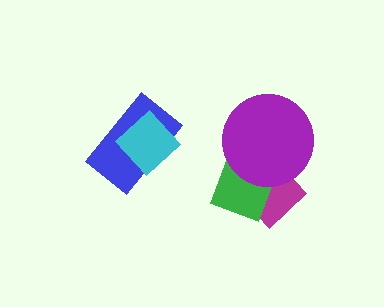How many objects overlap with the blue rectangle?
1 object overlaps with the blue rectangle.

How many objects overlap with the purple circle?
2 objects overlap with the purple circle.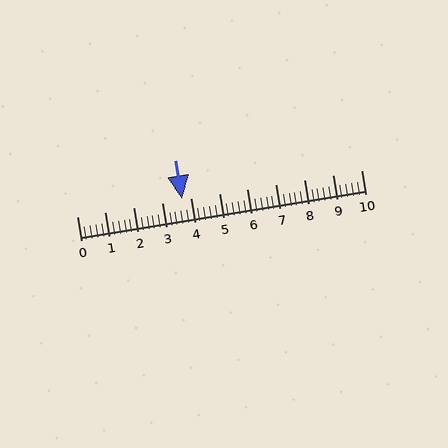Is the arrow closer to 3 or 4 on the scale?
The arrow is closer to 4.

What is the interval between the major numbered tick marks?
The major tick marks are spaced 1 units apart.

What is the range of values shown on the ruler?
The ruler shows values from 0 to 10.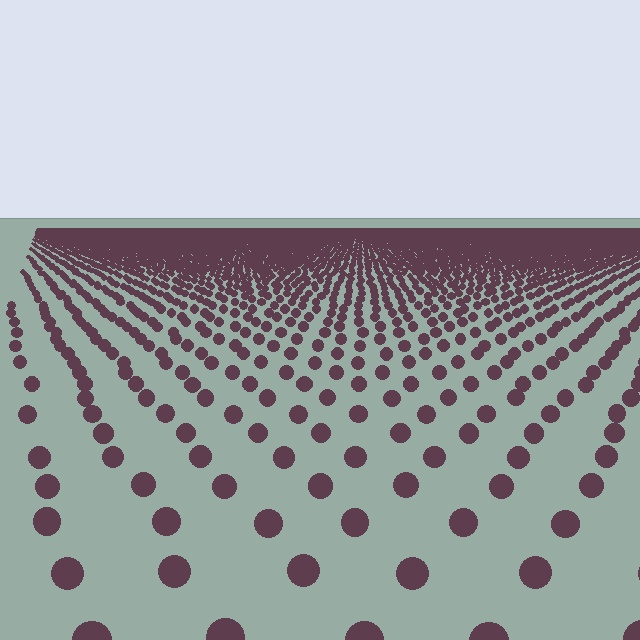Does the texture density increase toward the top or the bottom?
Density increases toward the top.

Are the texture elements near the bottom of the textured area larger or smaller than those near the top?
Larger. Near the bottom, elements are closer to the viewer and appear at a bigger on-screen size.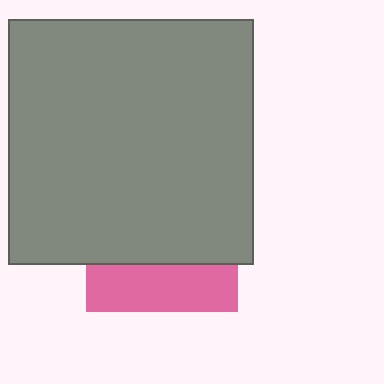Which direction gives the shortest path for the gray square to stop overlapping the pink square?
Moving up gives the shortest separation.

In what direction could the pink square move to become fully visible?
The pink square could move down. That would shift it out from behind the gray square entirely.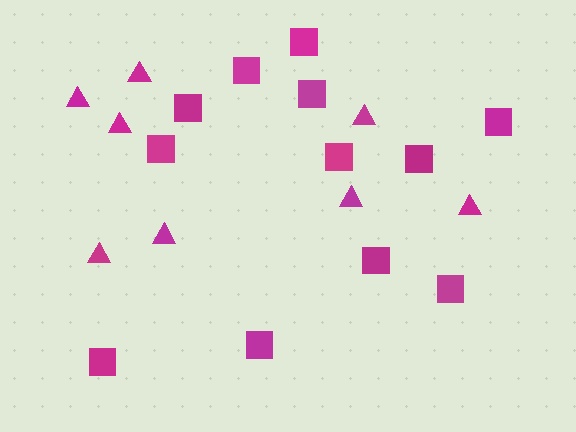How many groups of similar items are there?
There are 2 groups: one group of squares (12) and one group of triangles (8).